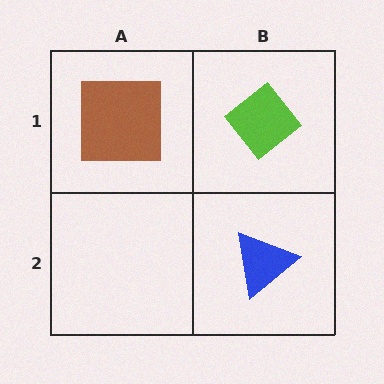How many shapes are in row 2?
1 shape.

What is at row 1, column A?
A brown square.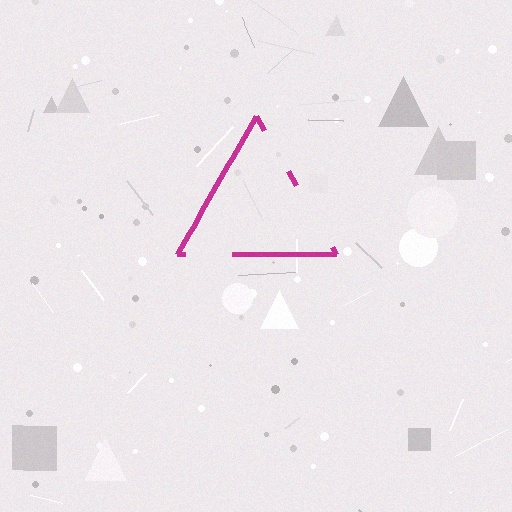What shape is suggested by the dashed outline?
The dashed outline suggests a triangle.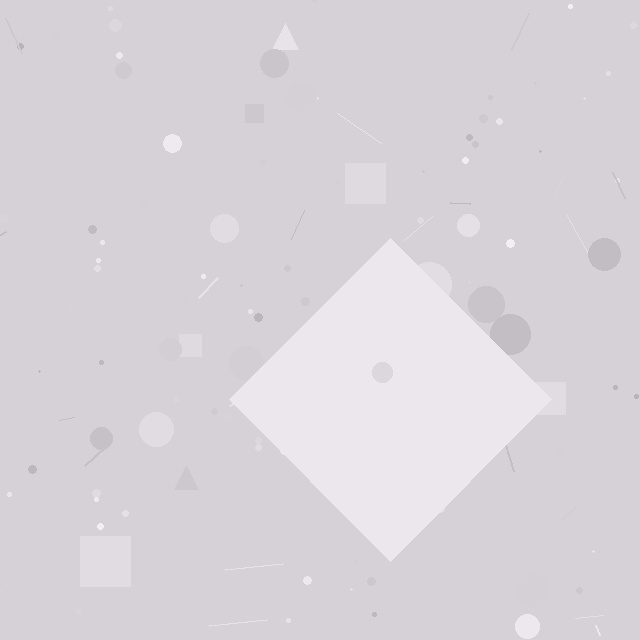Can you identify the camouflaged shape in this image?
The camouflaged shape is a diamond.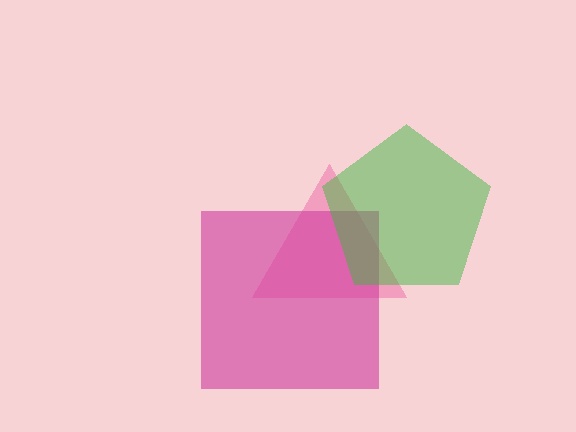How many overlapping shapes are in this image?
There are 3 overlapping shapes in the image.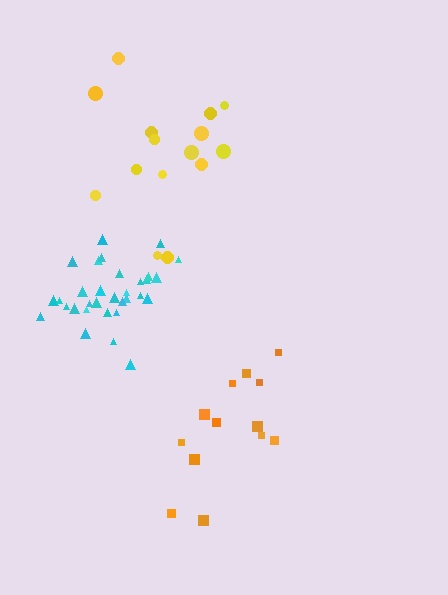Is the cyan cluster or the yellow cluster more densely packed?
Cyan.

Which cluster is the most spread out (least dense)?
Yellow.